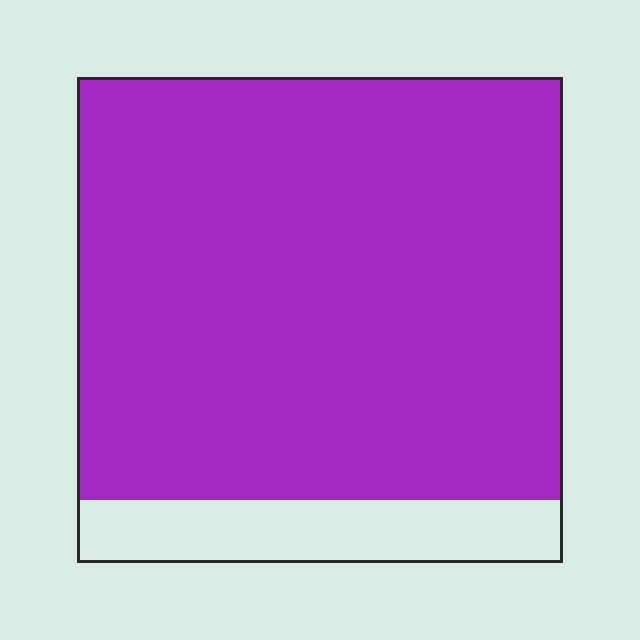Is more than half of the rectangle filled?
Yes.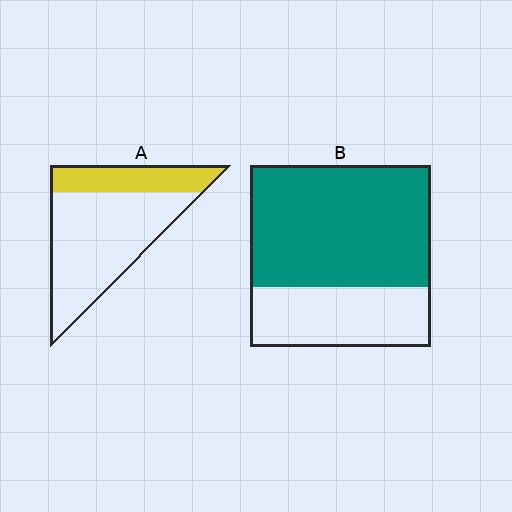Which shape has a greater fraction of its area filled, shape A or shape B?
Shape B.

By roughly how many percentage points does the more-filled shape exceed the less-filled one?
By roughly 40 percentage points (B over A).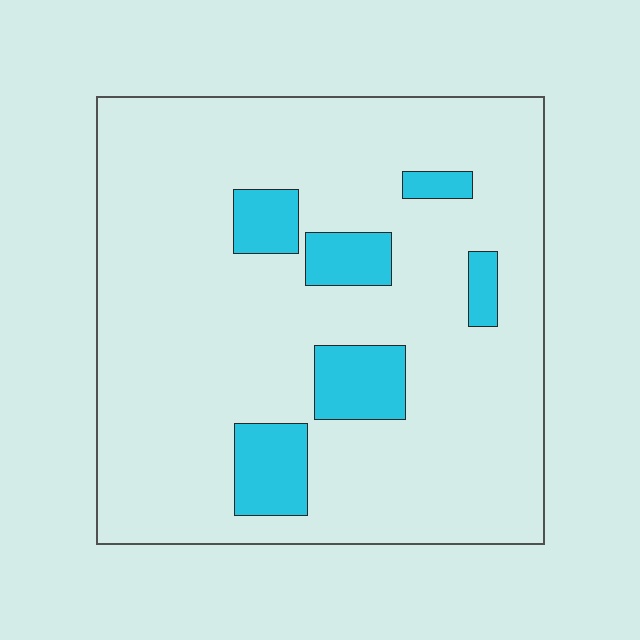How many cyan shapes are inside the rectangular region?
6.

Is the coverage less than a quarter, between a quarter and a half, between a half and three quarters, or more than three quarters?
Less than a quarter.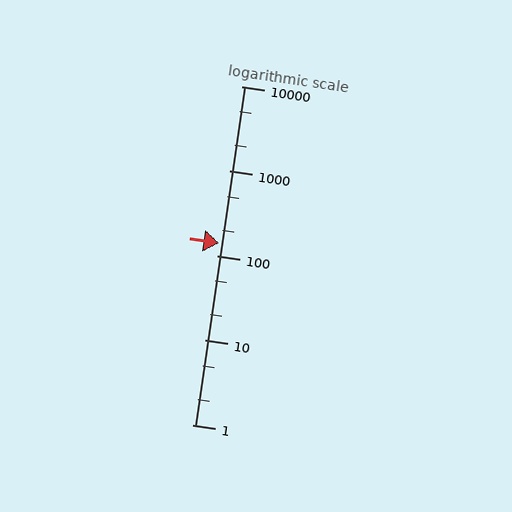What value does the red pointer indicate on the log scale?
The pointer indicates approximately 140.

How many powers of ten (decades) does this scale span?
The scale spans 4 decades, from 1 to 10000.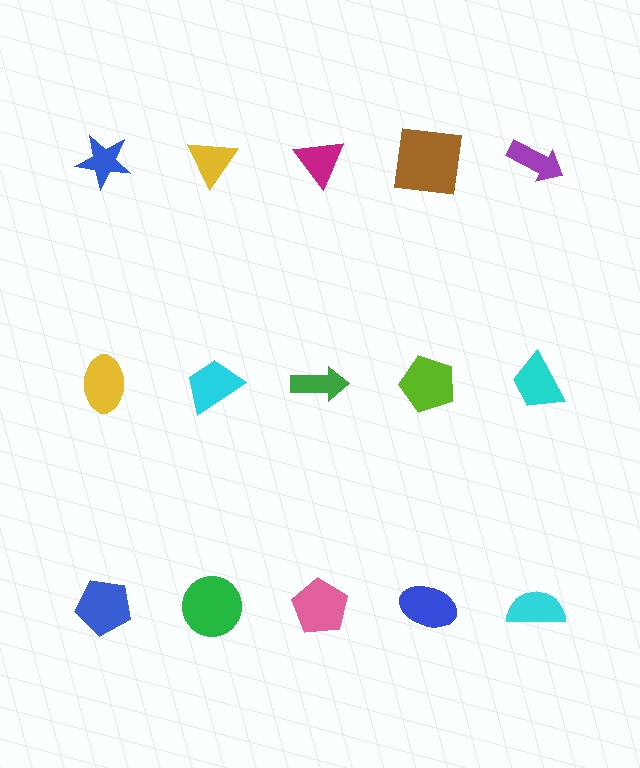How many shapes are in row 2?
5 shapes.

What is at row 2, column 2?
A cyan trapezoid.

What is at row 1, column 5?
A purple arrow.